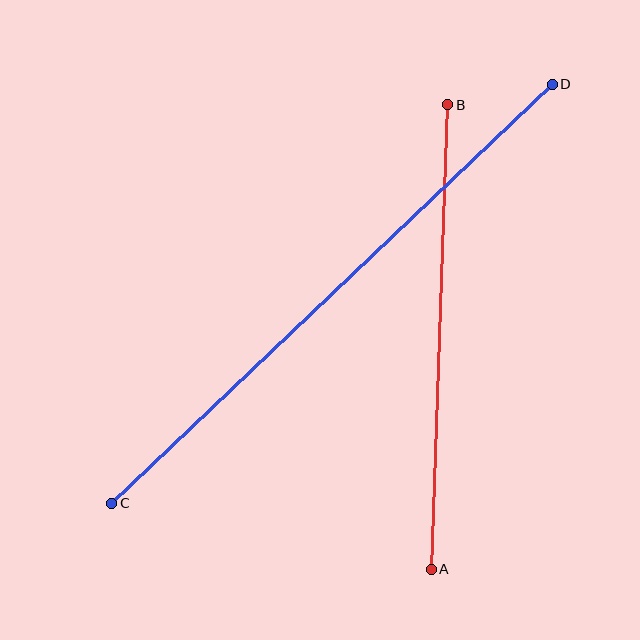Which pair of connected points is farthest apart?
Points C and D are farthest apart.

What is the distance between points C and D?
The distance is approximately 608 pixels.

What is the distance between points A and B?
The distance is approximately 465 pixels.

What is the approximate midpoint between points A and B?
The midpoint is at approximately (440, 337) pixels.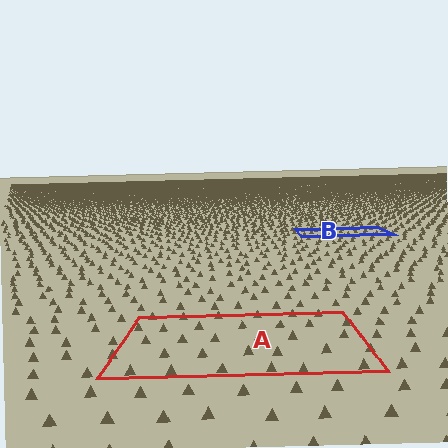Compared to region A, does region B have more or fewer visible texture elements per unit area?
Region B has more texture elements per unit area — they are packed more densely because it is farther away.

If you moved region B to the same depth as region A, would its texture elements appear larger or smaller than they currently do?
They would appear larger. At a closer depth, the same texture elements are projected at a bigger on-screen size.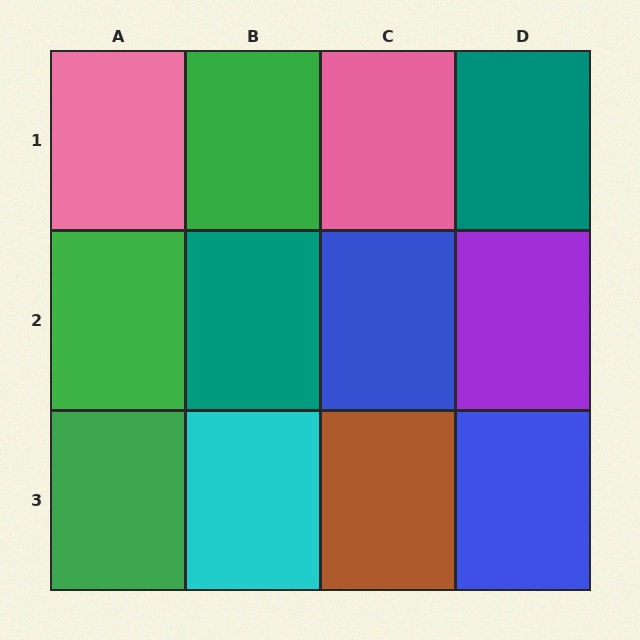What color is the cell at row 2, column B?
Teal.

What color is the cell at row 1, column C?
Pink.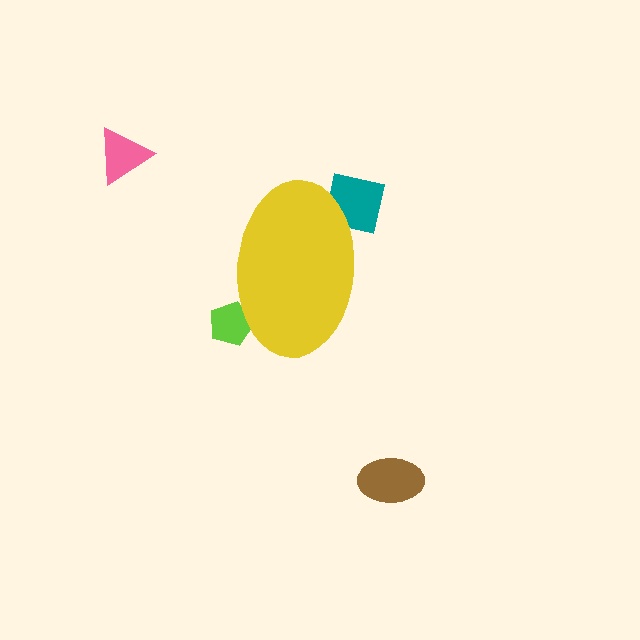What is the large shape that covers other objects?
A yellow ellipse.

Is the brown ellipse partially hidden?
No, the brown ellipse is fully visible.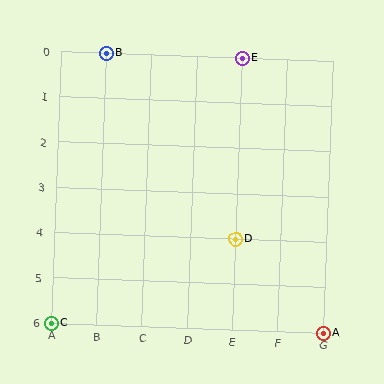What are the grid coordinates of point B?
Point B is at grid coordinates (B, 0).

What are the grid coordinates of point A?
Point A is at grid coordinates (G, 6).